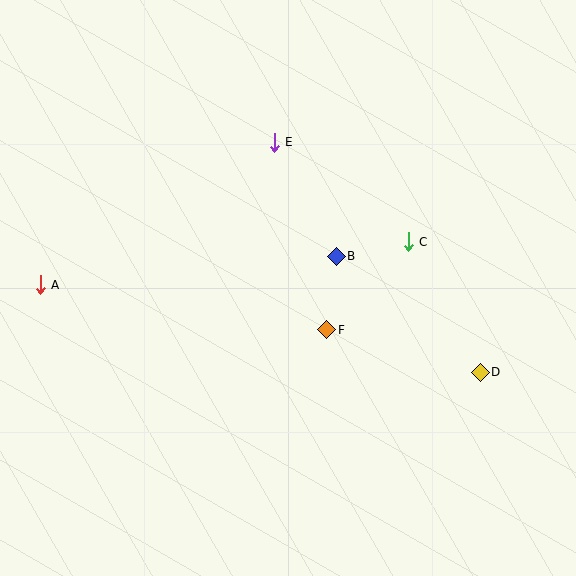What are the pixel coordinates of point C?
Point C is at (408, 242).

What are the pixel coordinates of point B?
Point B is at (336, 256).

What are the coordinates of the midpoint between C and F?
The midpoint between C and F is at (368, 286).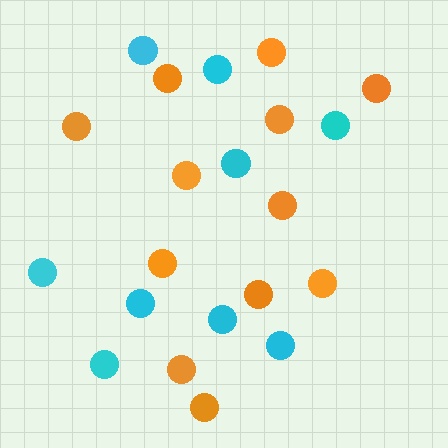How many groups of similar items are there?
There are 2 groups: one group of cyan circles (9) and one group of orange circles (12).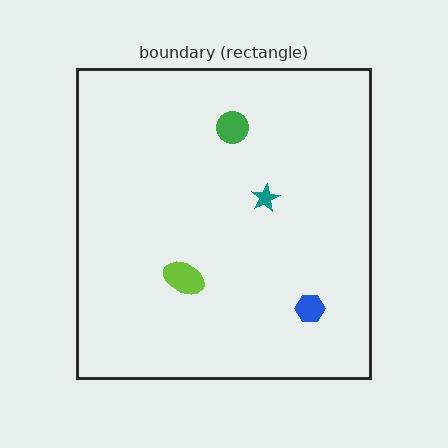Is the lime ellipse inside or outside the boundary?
Inside.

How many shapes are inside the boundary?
4 inside, 0 outside.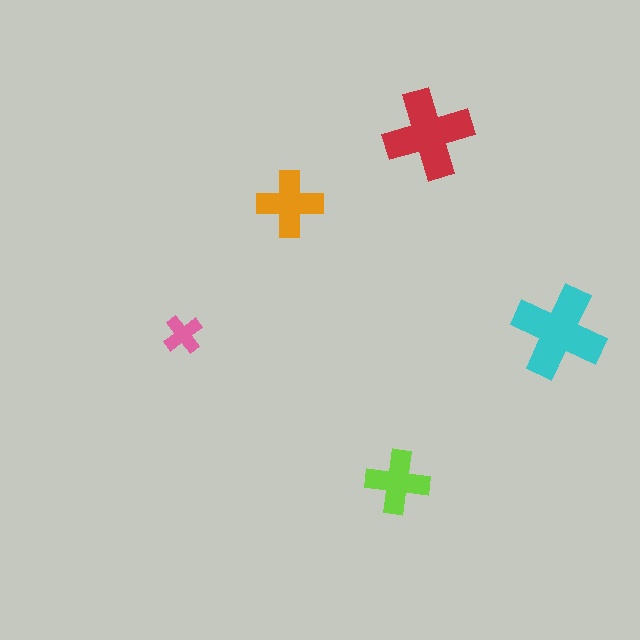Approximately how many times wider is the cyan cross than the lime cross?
About 1.5 times wider.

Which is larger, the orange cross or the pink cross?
The orange one.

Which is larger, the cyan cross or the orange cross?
The cyan one.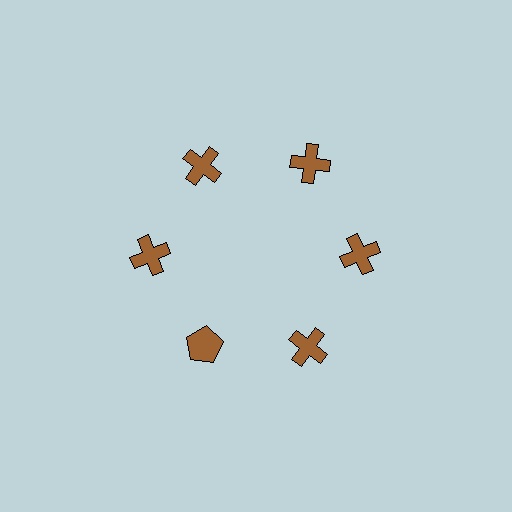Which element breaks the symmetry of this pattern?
The brown pentagon at roughly the 7 o'clock position breaks the symmetry. All other shapes are brown crosses.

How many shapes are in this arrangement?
There are 6 shapes arranged in a ring pattern.